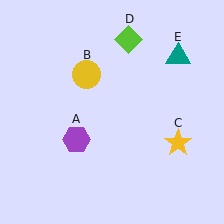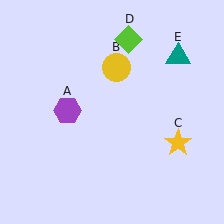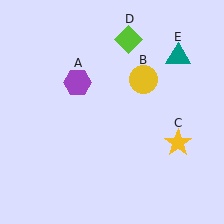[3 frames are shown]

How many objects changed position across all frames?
2 objects changed position: purple hexagon (object A), yellow circle (object B).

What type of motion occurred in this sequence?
The purple hexagon (object A), yellow circle (object B) rotated clockwise around the center of the scene.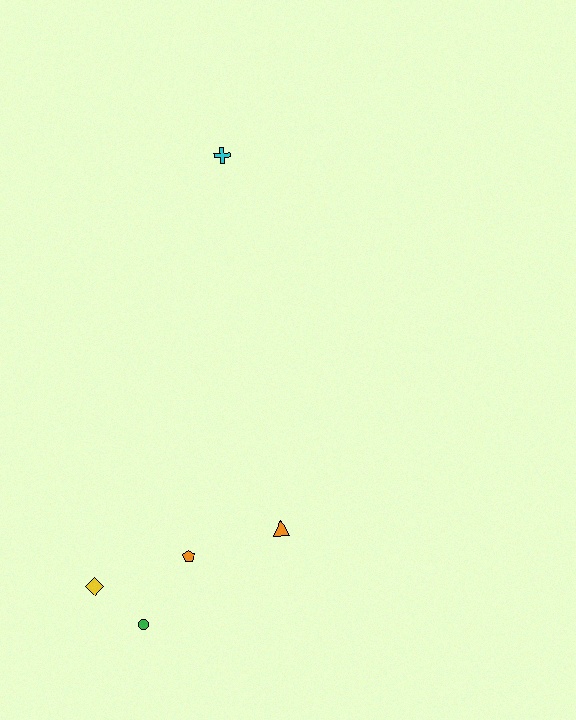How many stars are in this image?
There are no stars.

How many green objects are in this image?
There is 1 green object.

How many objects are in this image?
There are 5 objects.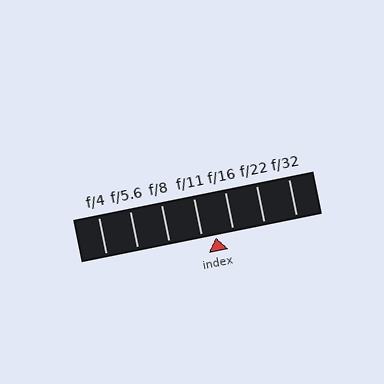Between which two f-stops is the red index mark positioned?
The index mark is between f/11 and f/16.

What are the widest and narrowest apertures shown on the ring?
The widest aperture shown is f/4 and the narrowest is f/32.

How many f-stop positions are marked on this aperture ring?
There are 7 f-stop positions marked.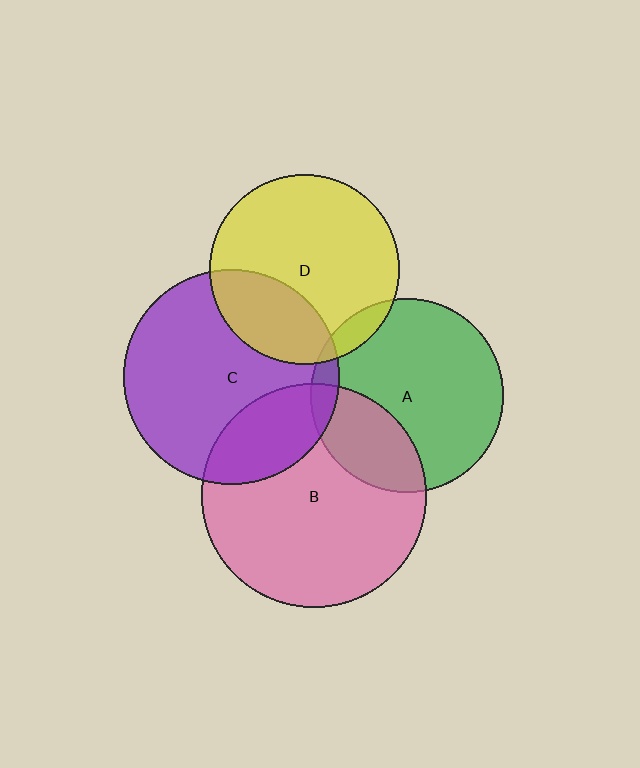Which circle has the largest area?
Circle B (pink).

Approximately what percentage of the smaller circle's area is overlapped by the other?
Approximately 5%.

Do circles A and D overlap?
Yes.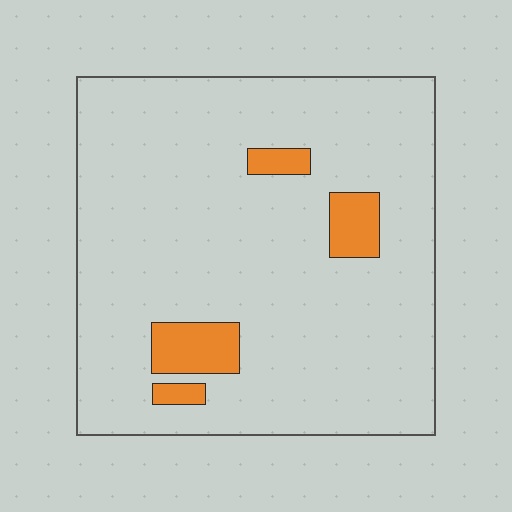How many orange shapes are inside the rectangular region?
4.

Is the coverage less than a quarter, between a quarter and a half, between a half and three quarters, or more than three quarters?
Less than a quarter.